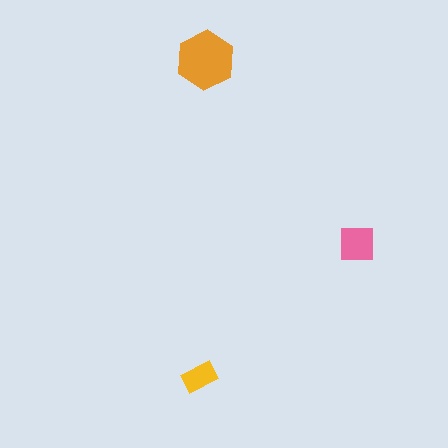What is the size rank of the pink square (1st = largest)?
2nd.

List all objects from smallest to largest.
The yellow rectangle, the pink square, the orange hexagon.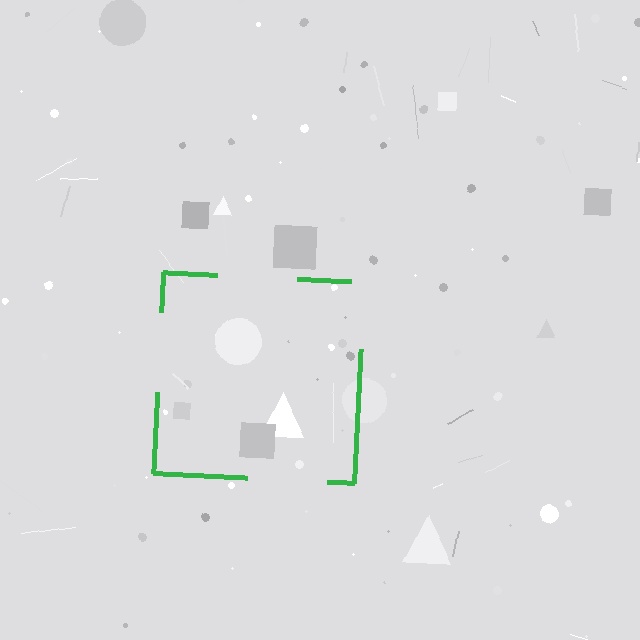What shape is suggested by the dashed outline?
The dashed outline suggests a square.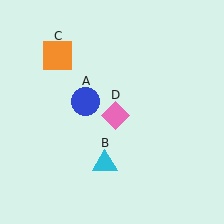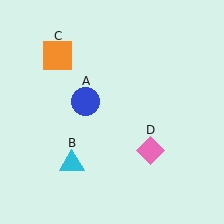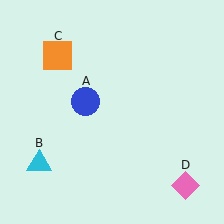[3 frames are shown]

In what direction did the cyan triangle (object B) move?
The cyan triangle (object B) moved left.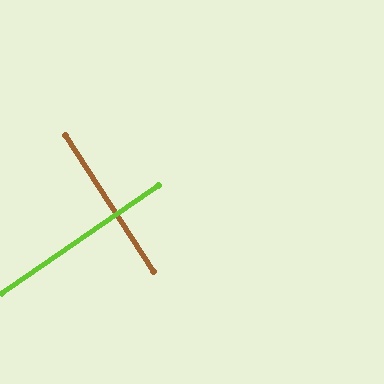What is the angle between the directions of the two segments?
Approximately 88 degrees.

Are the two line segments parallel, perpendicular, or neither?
Perpendicular — they meet at approximately 88°.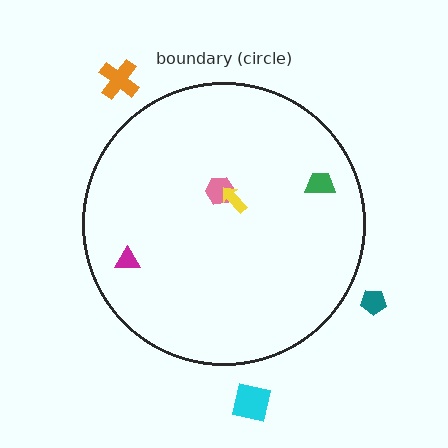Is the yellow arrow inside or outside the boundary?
Inside.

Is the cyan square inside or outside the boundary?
Outside.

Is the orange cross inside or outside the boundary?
Outside.